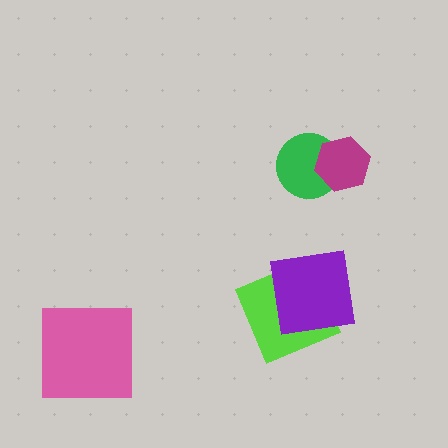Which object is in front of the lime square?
The purple square is in front of the lime square.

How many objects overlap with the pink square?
0 objects overlap with the pink square.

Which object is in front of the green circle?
The magenta hexagon is in front of the green circle.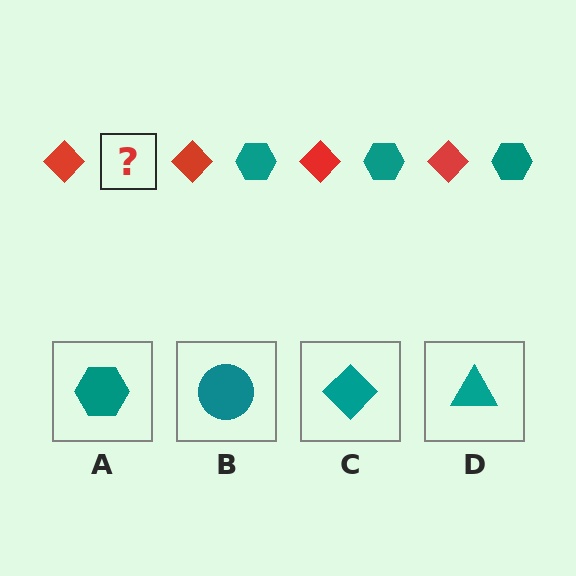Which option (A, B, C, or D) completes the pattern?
A.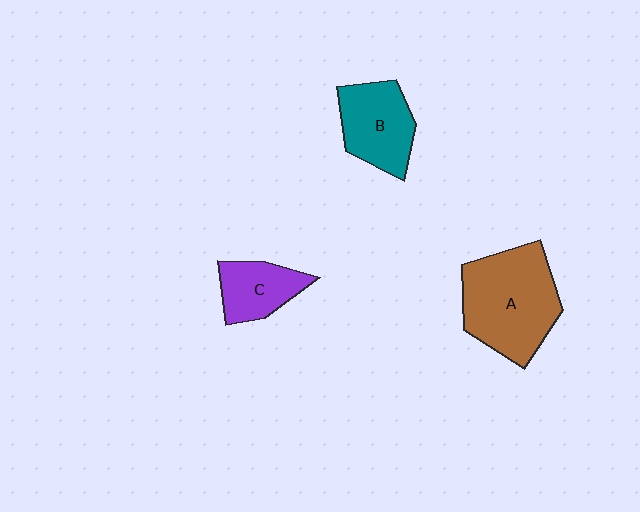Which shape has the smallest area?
Shape C (purple).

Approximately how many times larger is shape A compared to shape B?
Approximately 1.5 times.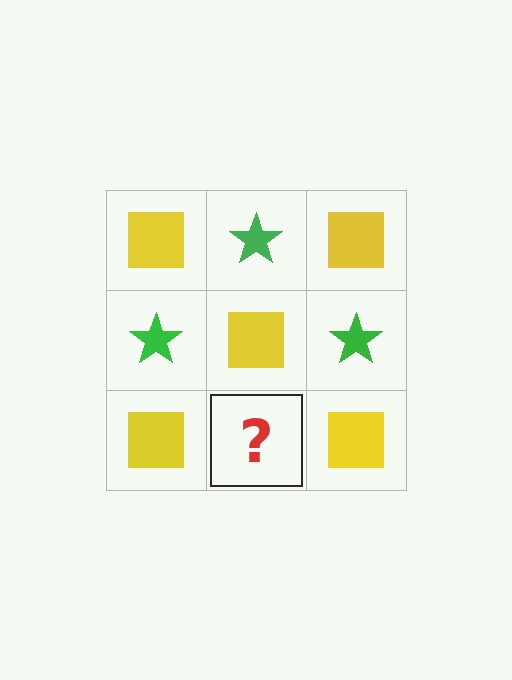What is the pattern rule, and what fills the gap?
The rule is that it alternates yellow square and green star in a checkerboard pattern. The gap should be filled with a green star.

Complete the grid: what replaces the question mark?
The question mark should be replaced with a green star.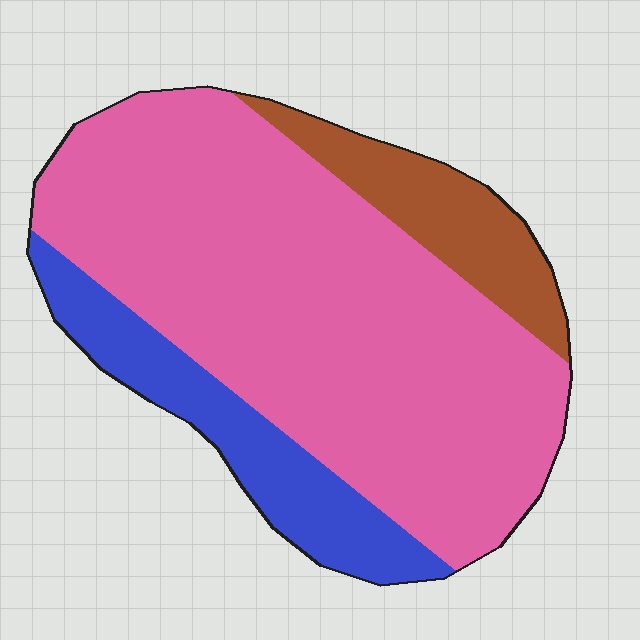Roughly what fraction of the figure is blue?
Blue takes up about one sixth (1/6) of the figure.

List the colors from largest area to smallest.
From largest to smallest: pink, blue, brown.